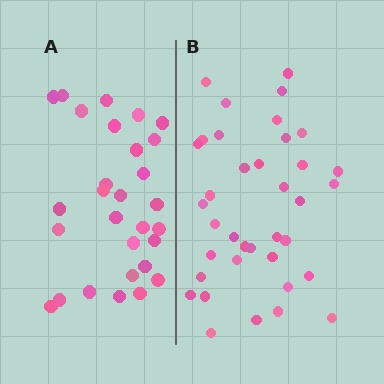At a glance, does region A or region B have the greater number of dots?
Region B (the right region) has more dots.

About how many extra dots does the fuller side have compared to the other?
Region B has roughly 8 or so more dots than region A.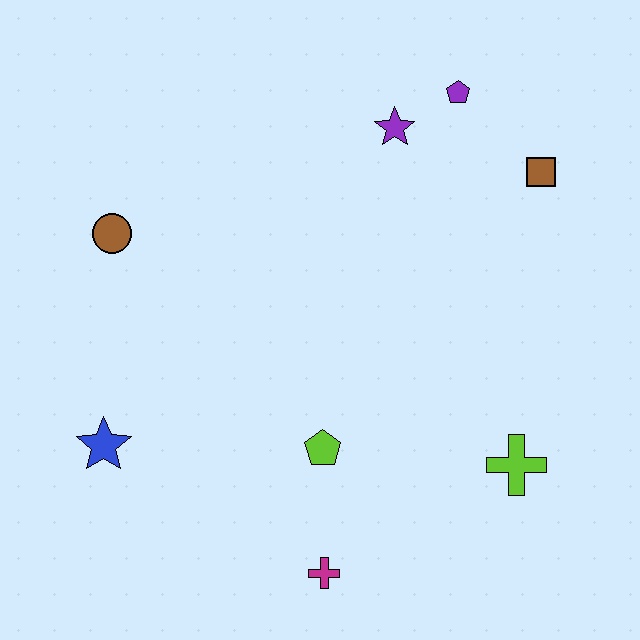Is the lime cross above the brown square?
No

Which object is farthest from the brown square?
The blue star is farthest from the brown square.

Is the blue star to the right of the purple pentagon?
No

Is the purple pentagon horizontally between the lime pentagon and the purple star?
No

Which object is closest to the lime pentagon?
The magenta cross is closest to the lime pentagon.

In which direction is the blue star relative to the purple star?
The blue star is below the purple star.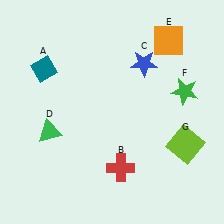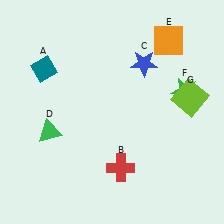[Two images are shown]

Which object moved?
The lime square (G) moved up.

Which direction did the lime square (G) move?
The lime square (G) moved up.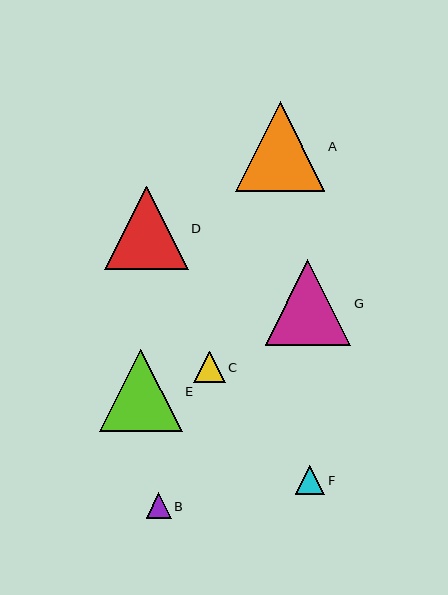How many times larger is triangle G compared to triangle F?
Triangle G is approximately 2.9 times the size of triangle F.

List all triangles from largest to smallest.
From largest to smallest: A, G, D, E, C, F, B.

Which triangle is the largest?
Triangle A is the largest with a size of approximately 90 pixels.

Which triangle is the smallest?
Triangle B is the smallest with a size of approximately 25 pixels.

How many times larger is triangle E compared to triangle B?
Triangle E is approximately 3.3 times the size of triangle B.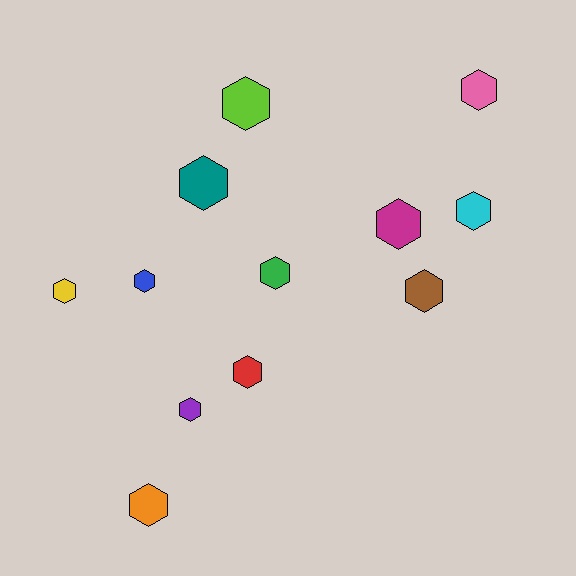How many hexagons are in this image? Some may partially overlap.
There are 12 hexagons.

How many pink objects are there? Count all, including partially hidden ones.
There is 1 pink object.